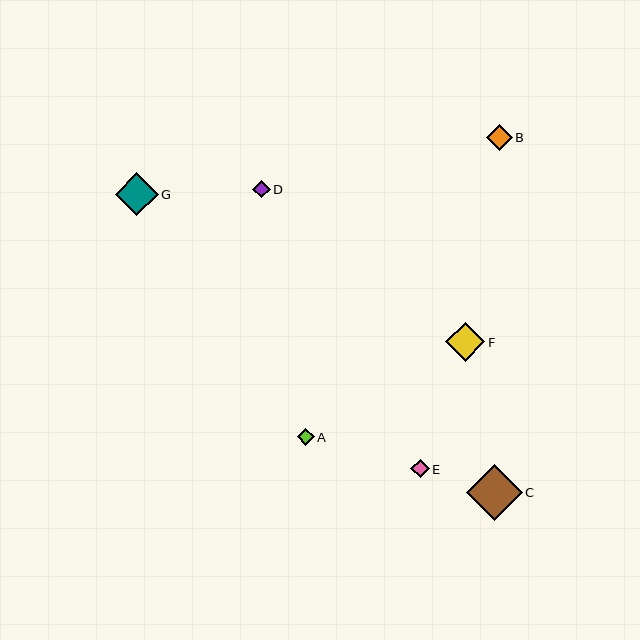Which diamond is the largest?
Diamond C is the largest with a size of approximately 56 pixels.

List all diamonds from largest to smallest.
From largest to smallest: C, G, F, B, E, D, A.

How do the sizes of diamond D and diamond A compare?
Diamond D and diamond A are approximately the same size.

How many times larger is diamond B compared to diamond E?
Diamond B is approximately 1.4 times the size of diamond E.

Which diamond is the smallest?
Diamond A is the smallest with a size of approximately 17 pixels.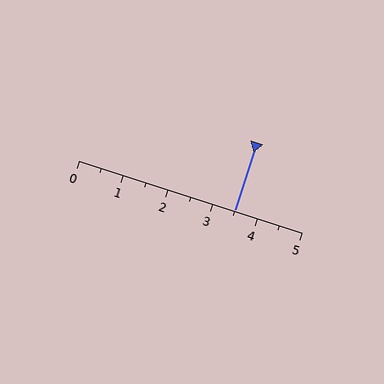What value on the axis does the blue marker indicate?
The marker indicates approximately 3.5.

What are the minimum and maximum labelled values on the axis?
The axis runs from 0 to 5.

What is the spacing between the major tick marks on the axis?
The major ticks are spaced 1 apart.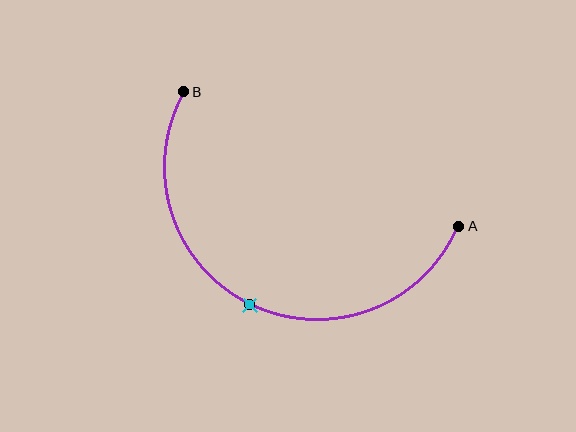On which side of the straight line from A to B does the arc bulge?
The arc bulges below the straight line connecting A and B.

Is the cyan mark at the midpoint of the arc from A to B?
Yes. The cyan mark lies on the arc at equal arc-length from both A and B — it is the arc midpoint.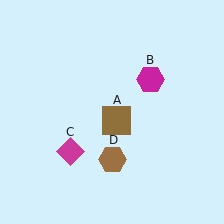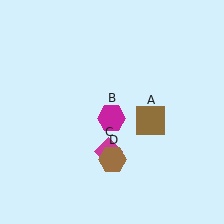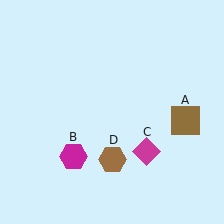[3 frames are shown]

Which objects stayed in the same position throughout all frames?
Brown hexagon (object D) remained stationary.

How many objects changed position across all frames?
3 objects changed position: brown square (object A), magenta hexagon (object B), magenta diamond (object C).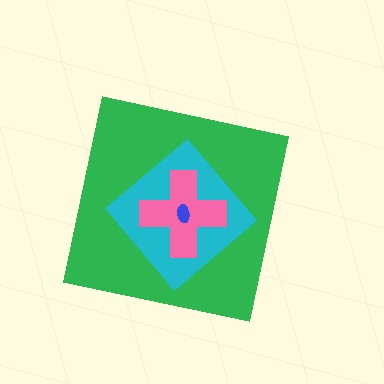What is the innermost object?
The blue ellipse.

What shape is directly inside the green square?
The cyan diamond.